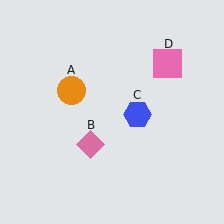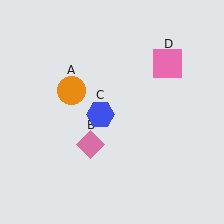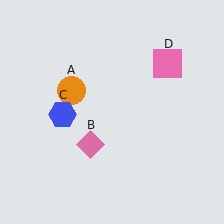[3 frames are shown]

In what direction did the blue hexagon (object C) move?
The blue hexagon (object C) moved left.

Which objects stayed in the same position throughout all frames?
Orange circle (object A) and pink diamond (object B) and pink square (object D) remained stationary.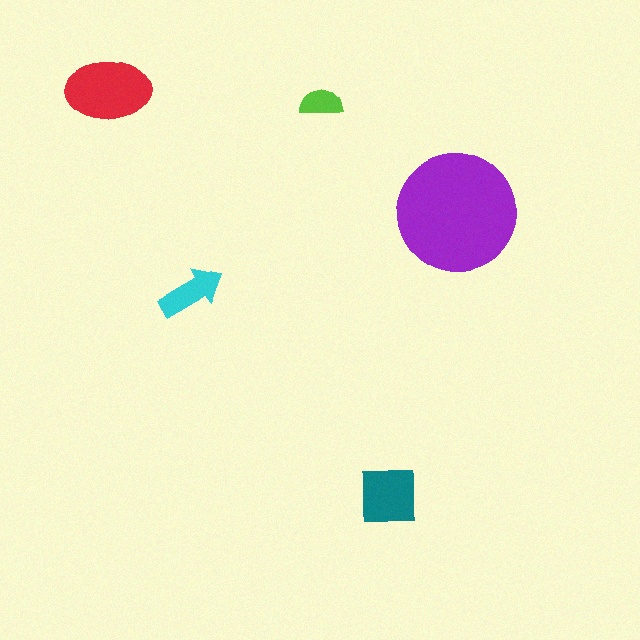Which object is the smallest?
The lime semicircle.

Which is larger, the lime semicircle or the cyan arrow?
The cyan arrow.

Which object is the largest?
The purple circle.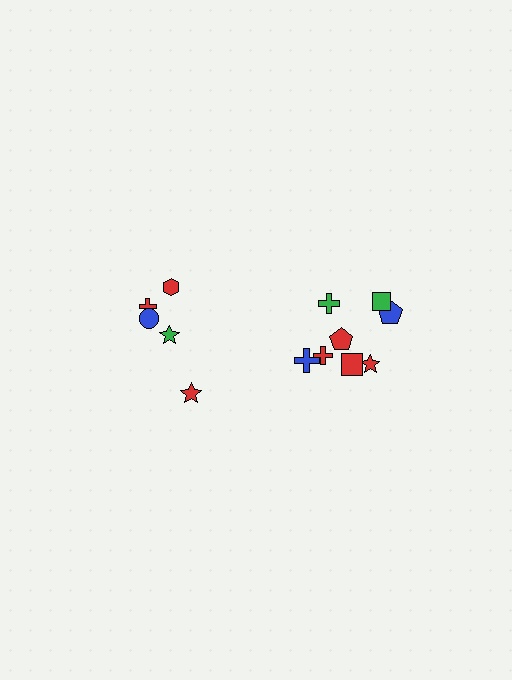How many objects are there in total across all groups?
There are 13 objects.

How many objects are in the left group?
There are 5 objects.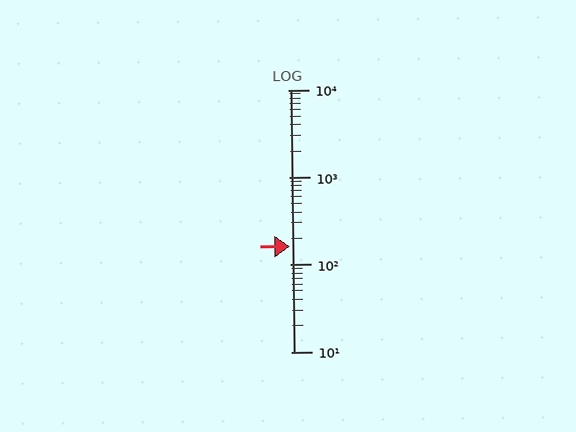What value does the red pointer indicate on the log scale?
The pointer indicates approximately 160.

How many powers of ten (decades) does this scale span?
The scale spans 3 decades, from 10 to 10000.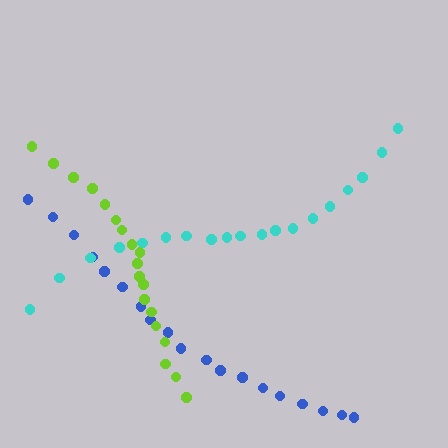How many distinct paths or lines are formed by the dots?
There are 3 distinct paths.